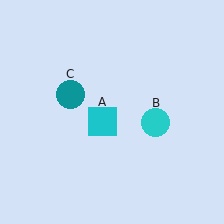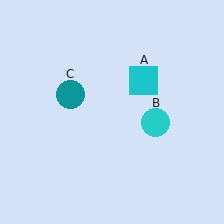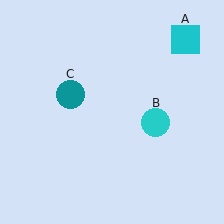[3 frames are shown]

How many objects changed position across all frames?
1 object changed position: cyan square (object A).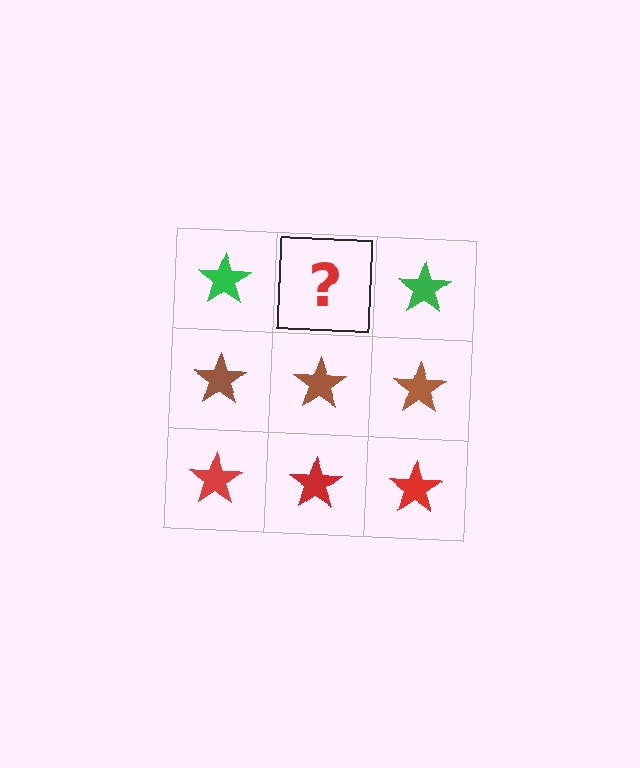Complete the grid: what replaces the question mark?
The question mark should be replaced with a green star.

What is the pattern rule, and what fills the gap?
The rule is that each row has a consistent color. The gap should be filled with a green star.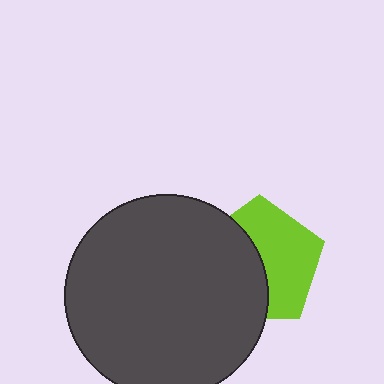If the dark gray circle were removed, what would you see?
You would see the complete lime pentagon.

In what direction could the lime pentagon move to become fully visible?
The lime pentagon could move right. That would shift it out from behind the dark gray circle entirely.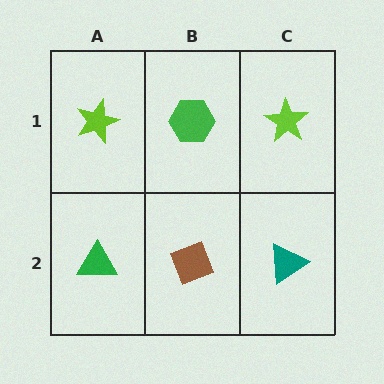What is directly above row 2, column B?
A green hexagon.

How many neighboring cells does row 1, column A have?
2.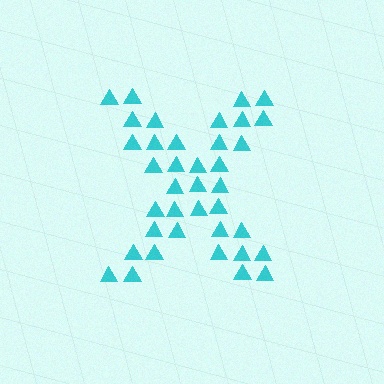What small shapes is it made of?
It is made of small triangles.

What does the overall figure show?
The overall figure shows the letter X.